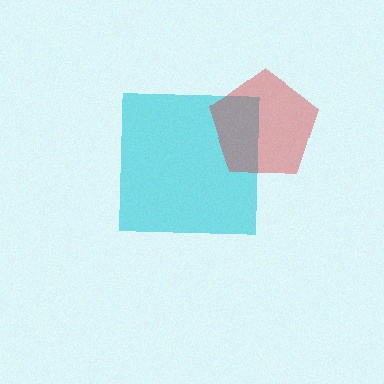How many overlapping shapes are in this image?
There are 2 overlapping shapes in the image.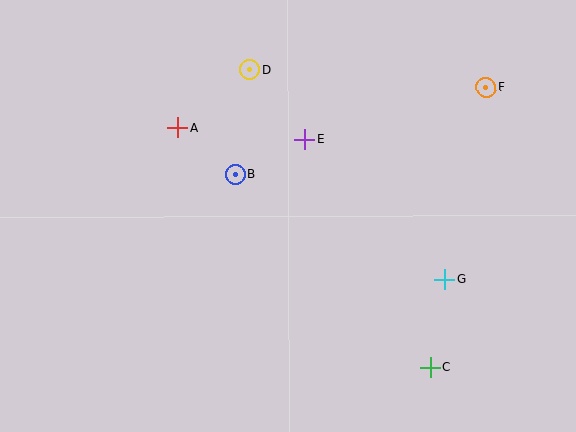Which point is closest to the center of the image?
Point B at (235, 175) is closest to the center.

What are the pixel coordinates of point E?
Point E is at (304, 139).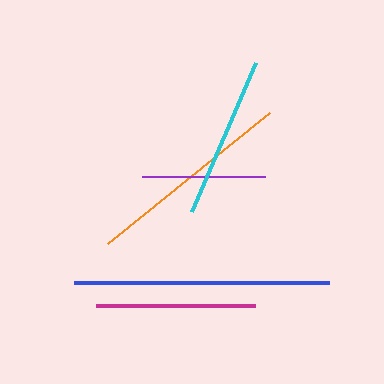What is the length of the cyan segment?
The cyan segment is approximately 162 pixels long.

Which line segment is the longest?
The blue line is the longest at approximately 254 pixels.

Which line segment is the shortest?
The purple line is the shortest at approximately 123 pixels.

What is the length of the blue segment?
The blue segment is approximately 254 pixels long.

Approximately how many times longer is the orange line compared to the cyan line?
The orange line is approximately 1.3 times the length of the cyan line.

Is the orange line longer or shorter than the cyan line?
The orange line is longer than the cyan line.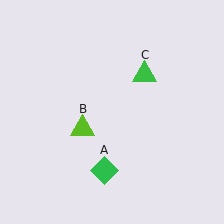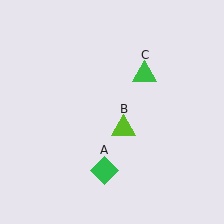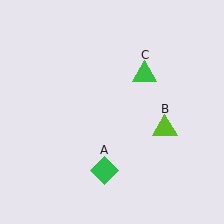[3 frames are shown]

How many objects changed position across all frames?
1 object changed position: lime triangle (object B).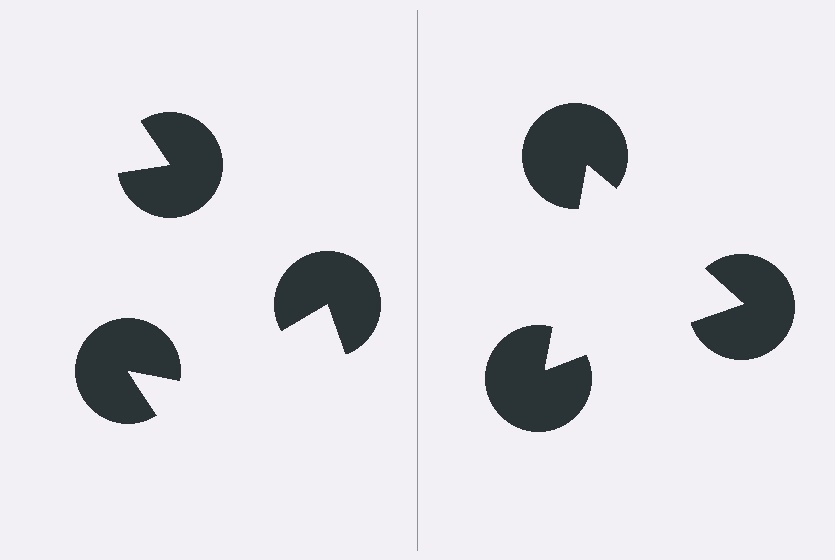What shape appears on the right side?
An illusory triangle.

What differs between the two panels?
The pac-man discs are positioned identically on both sides; only the wedge orientations differ. On the right they align to a triangle; on the left they are misaligned.